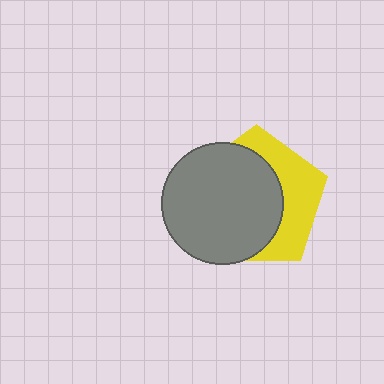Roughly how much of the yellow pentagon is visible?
A small part of it is visible (roughly 38%).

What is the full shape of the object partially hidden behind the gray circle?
The partially hidden object is a yellow pentagon.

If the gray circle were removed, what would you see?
You would see the complete yellow pentagon.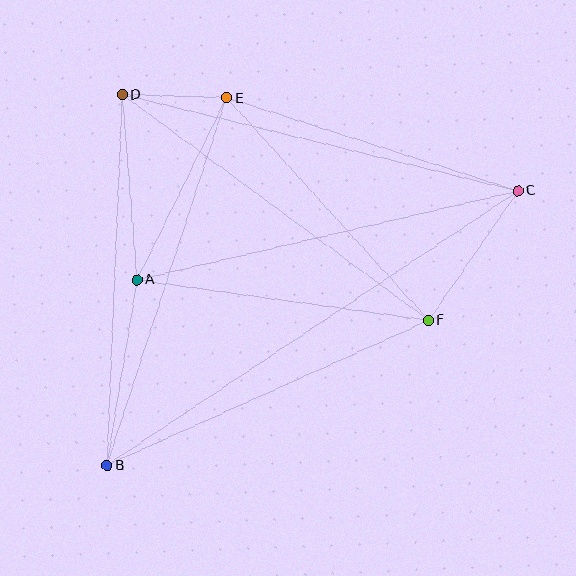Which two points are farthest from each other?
Points B and C are farthest from each other.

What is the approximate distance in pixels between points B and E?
The distance between B and E is approximately 387 pixels.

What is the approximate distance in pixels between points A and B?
The distance between A and B is approximately 188 pixels.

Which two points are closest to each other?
Points D and E are closest to each other.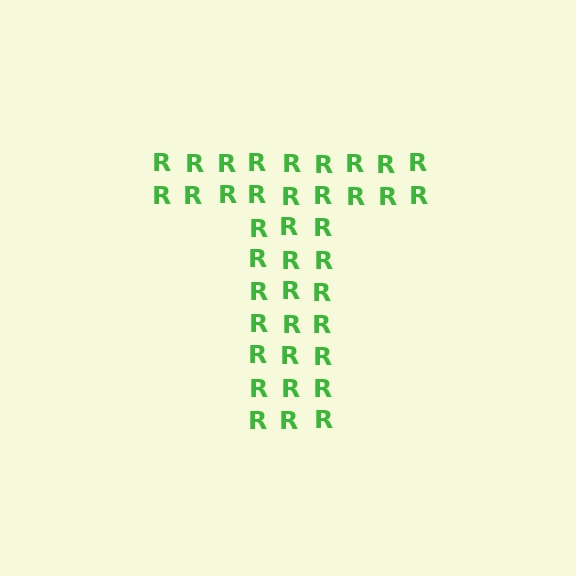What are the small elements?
The small elements are letter R's.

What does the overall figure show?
The overall figure shows the letter T.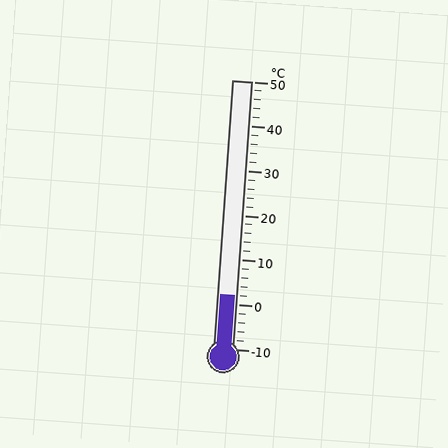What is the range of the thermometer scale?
The thermometer scale ranges from -10°C to 50°C.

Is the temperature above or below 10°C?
The temperature is below 10°C.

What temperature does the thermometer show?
The thermometer shows approximately 2°C.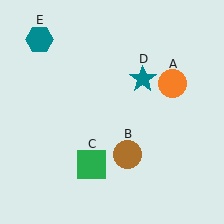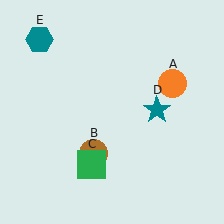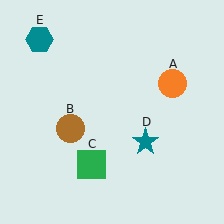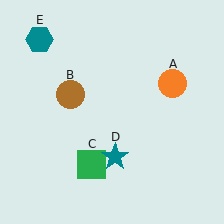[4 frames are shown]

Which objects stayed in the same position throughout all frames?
Orange circle (object A) and green square (object C) and teal hexagon (object E) remained stationary.